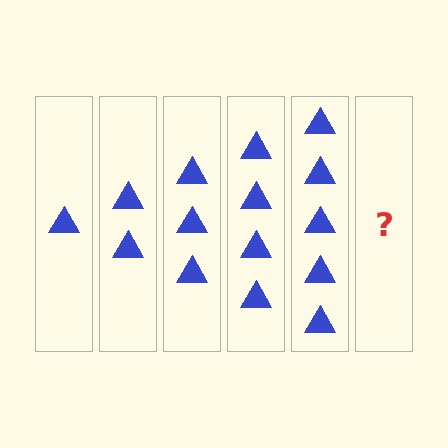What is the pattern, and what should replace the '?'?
The pattern is that each step adds one more triangle. The '?' should be 6 triangles.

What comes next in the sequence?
The next element should be 6 triangles.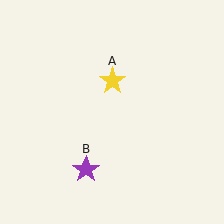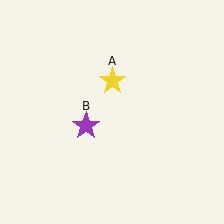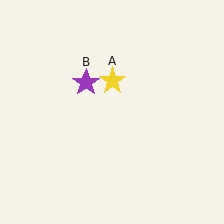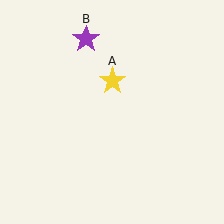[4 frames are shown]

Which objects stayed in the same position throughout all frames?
Yellow star (object A) remained stationary.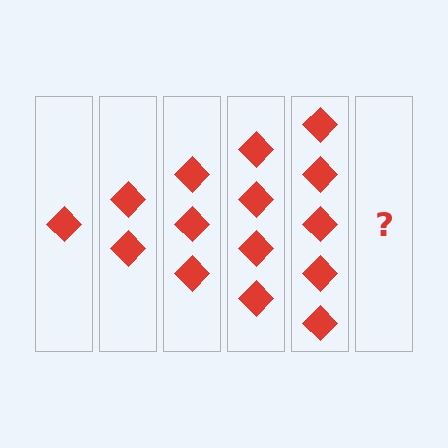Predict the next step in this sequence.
The next step is 6 diamonds.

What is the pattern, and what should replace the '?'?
The pattern is that each step adds one more diamond. The '?' should be 6 diamonds.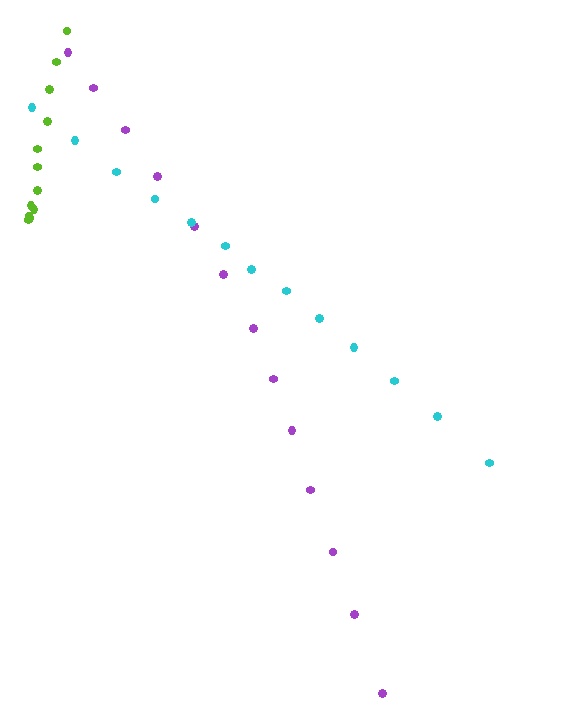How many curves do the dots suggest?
There are 3 distinct paths.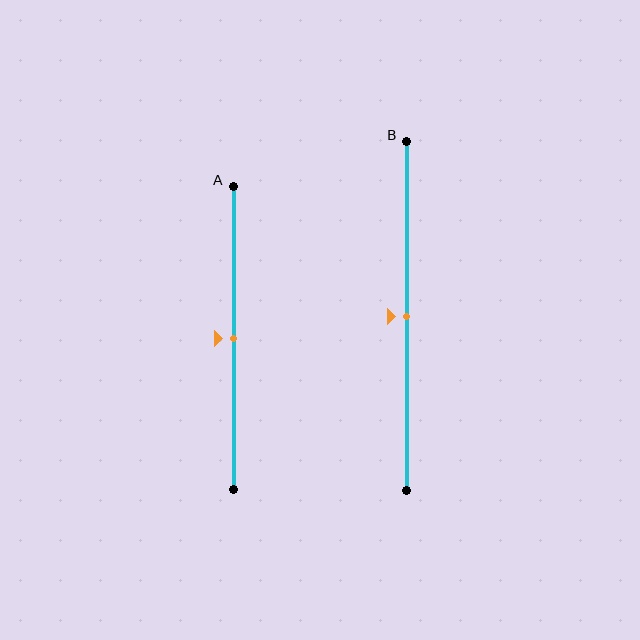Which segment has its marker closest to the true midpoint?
Segment A has its marker closest to the true midpoint.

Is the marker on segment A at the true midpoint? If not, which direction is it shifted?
Yes, the marker on segment A is at the true midpoint.